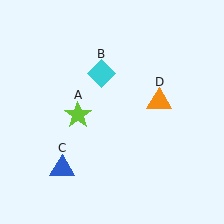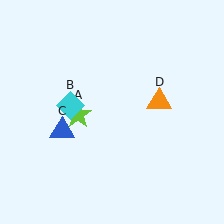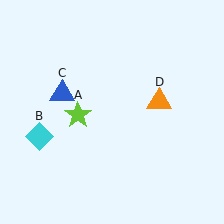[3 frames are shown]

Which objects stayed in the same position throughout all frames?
Lime star (object A) and orange triangle (object D) remained stationary.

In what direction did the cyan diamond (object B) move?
The cyan diamond (object B) moved down and to the left.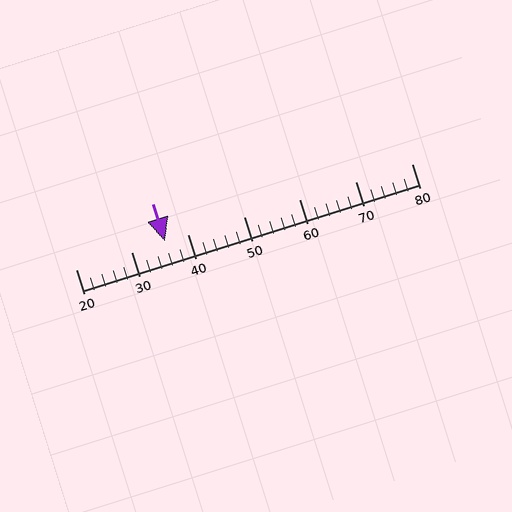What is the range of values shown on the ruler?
The ruler shows values from 20 to 80.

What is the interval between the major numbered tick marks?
The major tick marks are spaced 10 units apart.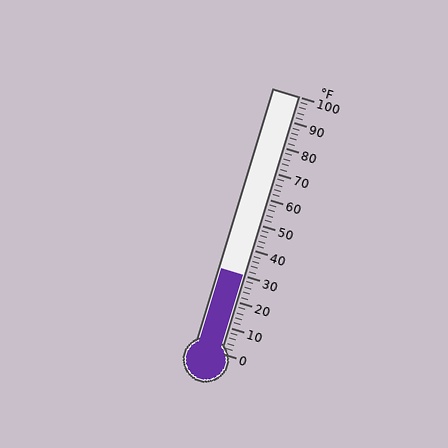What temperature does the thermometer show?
The thermometer shows approximately 30°F.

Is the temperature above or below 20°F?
The temperature is above 20°F.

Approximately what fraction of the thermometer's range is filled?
The thermometer is filled to approximately 30% of its range.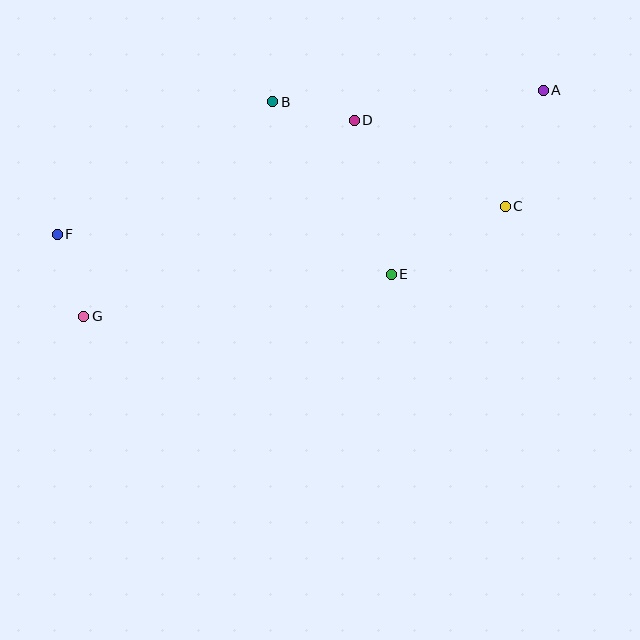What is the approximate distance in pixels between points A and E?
The distance between A and E is approximately 239 pixels.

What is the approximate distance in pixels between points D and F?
The distance between D and F is approximately 318 pixels.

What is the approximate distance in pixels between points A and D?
The distance between A and D is approximately 191 pixels.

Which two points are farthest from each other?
Points A and G are farthest from each other.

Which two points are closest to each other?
Points B and D are closest to each other.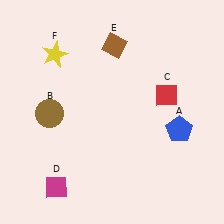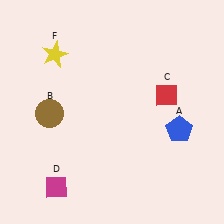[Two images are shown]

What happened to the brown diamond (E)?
The brown diamond (E) was removed in Image 2. It was in the top-right area of Image 1.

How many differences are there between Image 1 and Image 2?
There is 1 difference between the two images.